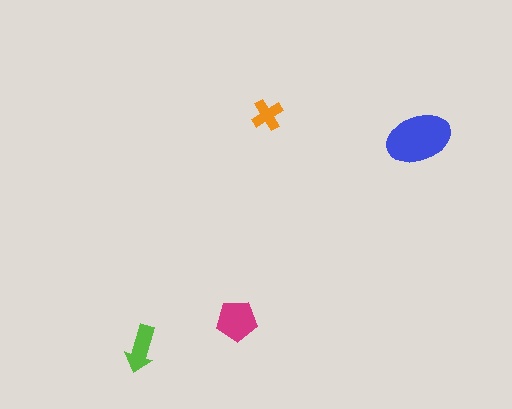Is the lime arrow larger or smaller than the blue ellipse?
Smaller.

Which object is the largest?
The blue ellipse.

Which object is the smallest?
The orange cross.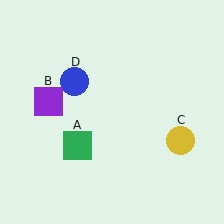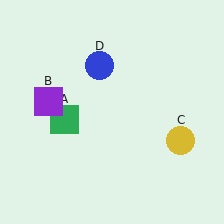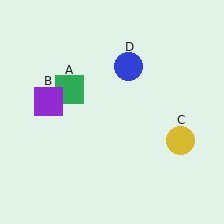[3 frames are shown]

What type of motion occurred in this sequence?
The green square (object A), blue circle (object D) rotated clockwise around the center of the scene.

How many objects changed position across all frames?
2 objects changed position: green square (object A), blue circle (object D).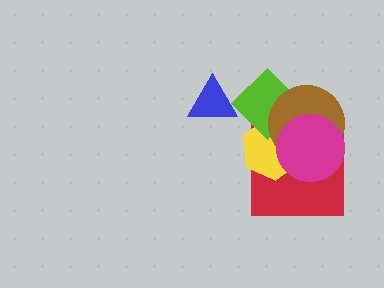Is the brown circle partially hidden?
Yes, it is partially covered by another shape.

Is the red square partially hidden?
Yes, it is partially covered by another shape.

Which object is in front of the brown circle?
The magenta circle is in front of the brown circle.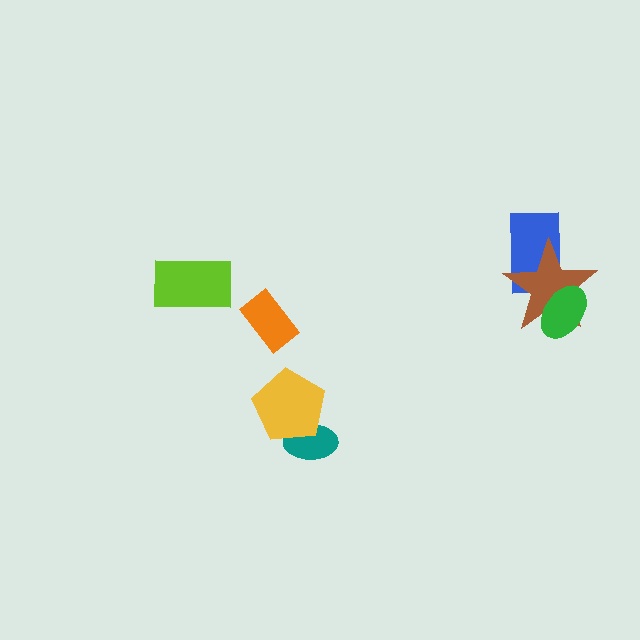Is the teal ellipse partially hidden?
Yes, it is partially covered by another shape.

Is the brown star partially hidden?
Yes, it is partially covered by another shape.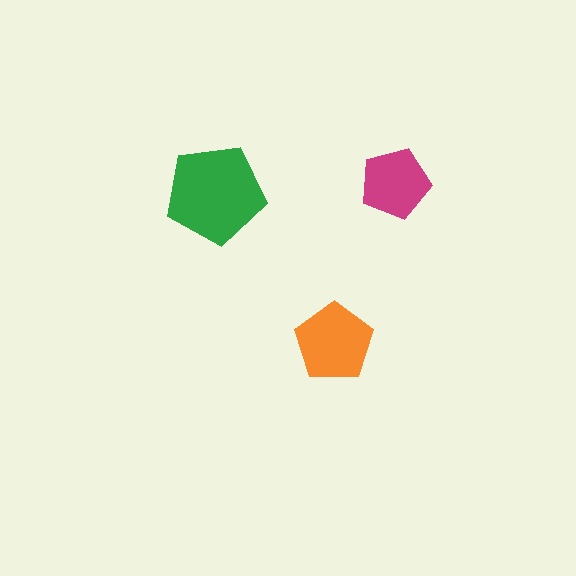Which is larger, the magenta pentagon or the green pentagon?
The green one.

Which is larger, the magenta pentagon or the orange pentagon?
The orange one.